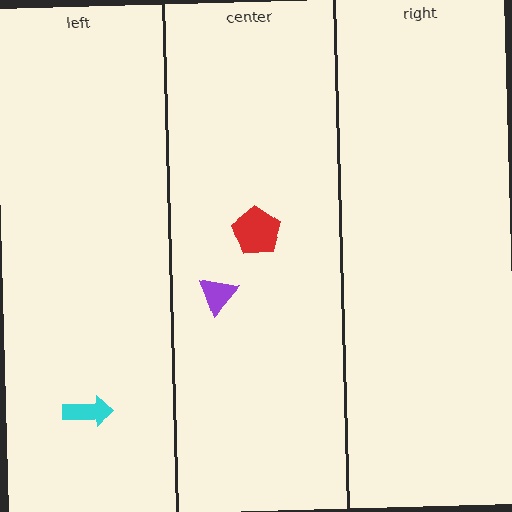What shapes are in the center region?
The purple triangle, the red pentagon.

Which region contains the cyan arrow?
The left region.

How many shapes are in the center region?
2.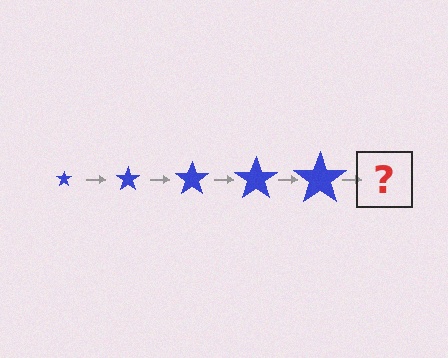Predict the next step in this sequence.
The next step is a blue star, larger than the previous one.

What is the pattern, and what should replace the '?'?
The pattern is that the star gets progressively larger each step. The '?' should be a blue star, larger than the previous one.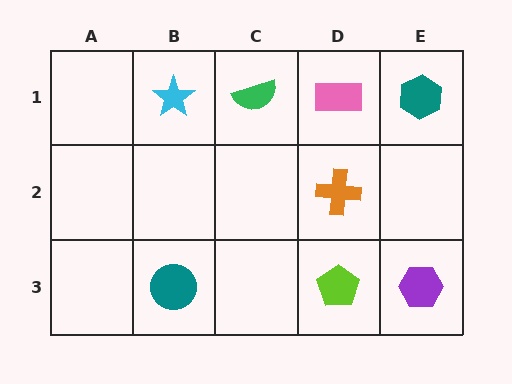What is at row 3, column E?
A purple hexagon.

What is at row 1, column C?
A green semicircle.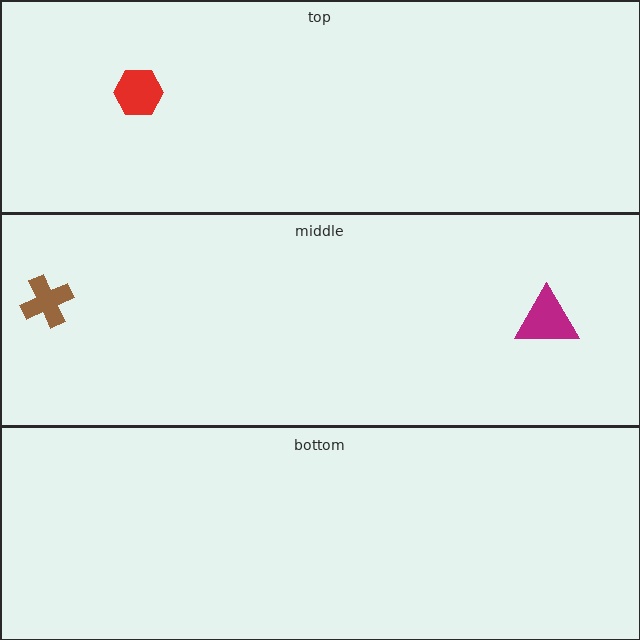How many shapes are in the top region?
1.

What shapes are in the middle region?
The magenta triangle, the brown cross.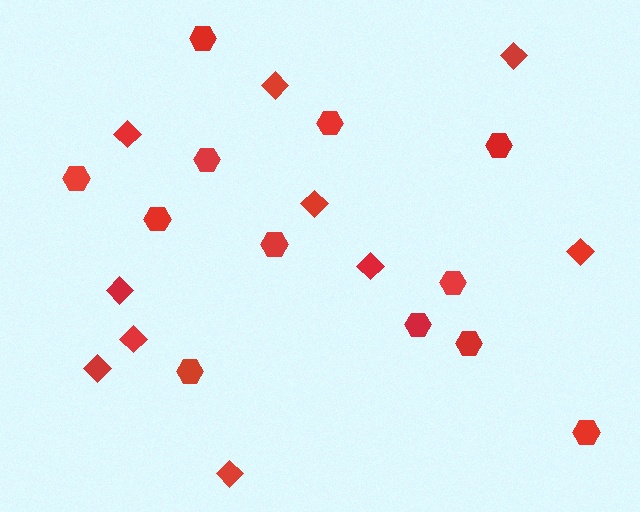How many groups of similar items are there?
There are 2 groups: one group of hexagons (12) and one group of diamonds (10).